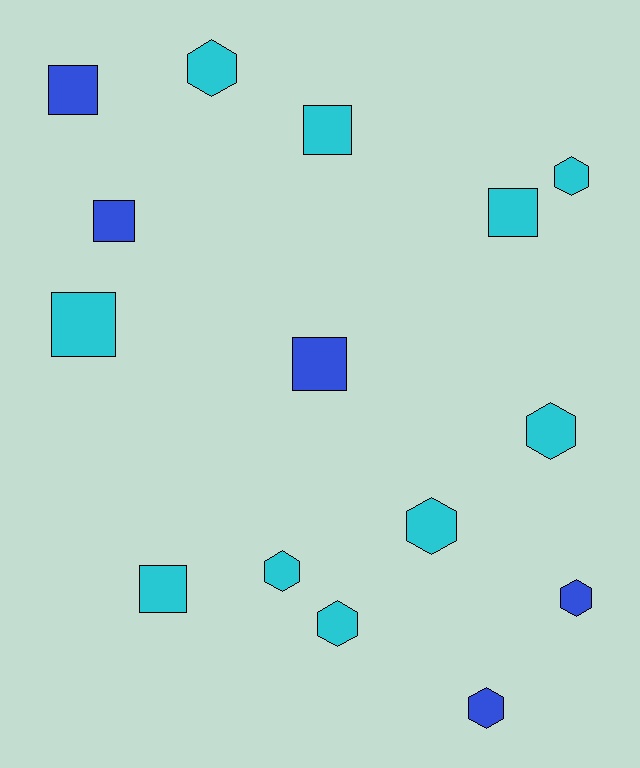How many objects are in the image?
There are 15 objects.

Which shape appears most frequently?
Hexagon, with 8 objects.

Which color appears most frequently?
Cyan, with 10 objects.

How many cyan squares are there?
There are 4 cyan squares.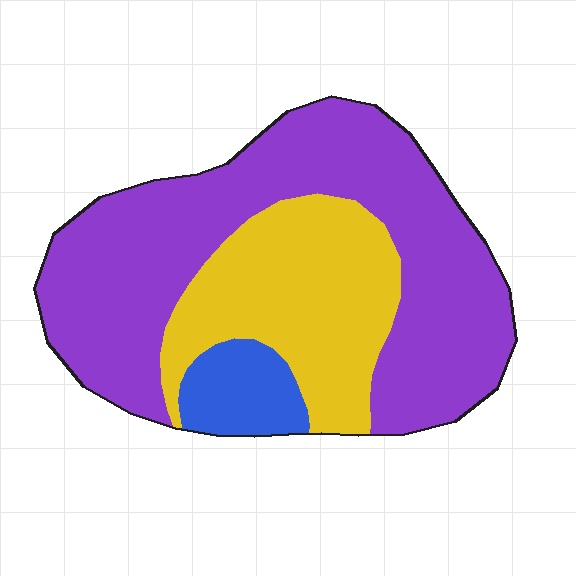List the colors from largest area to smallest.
From largest to smallest: purple, yellow, blue.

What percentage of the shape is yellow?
Yellow takes up about one third (1/3) of the shape.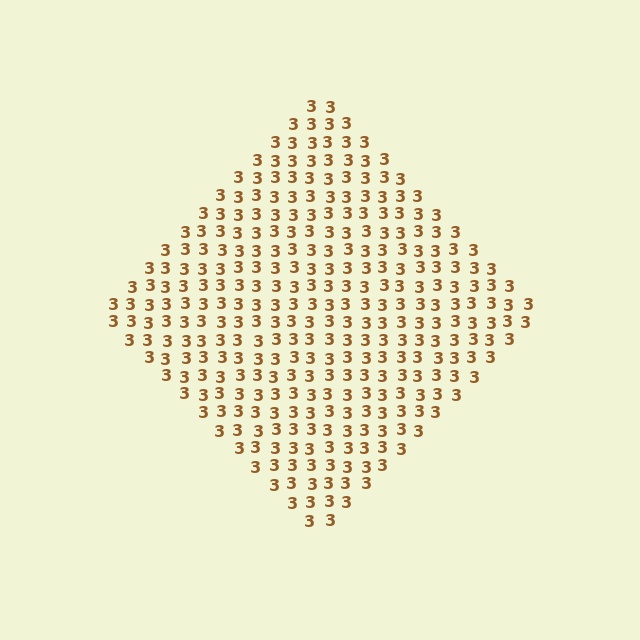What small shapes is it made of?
It is made of small digit 3's.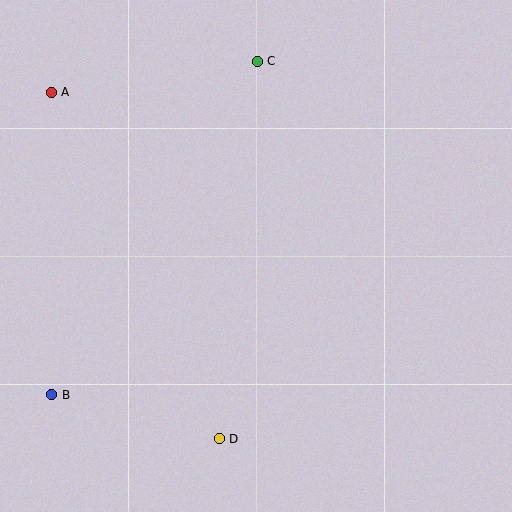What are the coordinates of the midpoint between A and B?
The midpoint between A and B is at (51, 243).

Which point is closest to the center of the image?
Point D at (219, 439) is closest to the center.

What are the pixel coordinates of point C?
Point C is at (257, 61).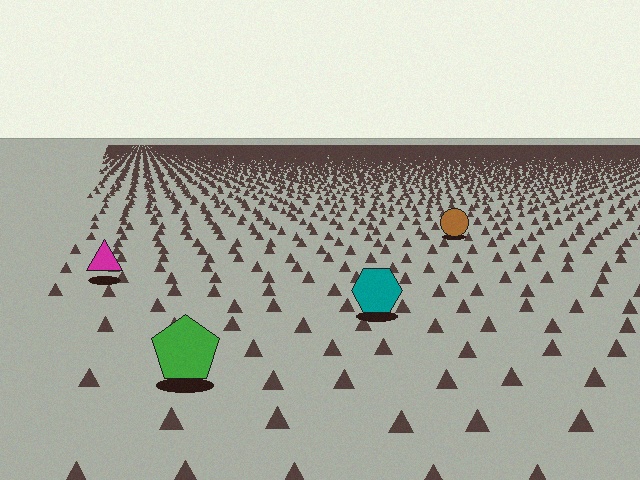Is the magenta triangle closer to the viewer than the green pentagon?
No. The green pentagon is closer — you can tell from the texture gradient: the ground texture is coarser near it.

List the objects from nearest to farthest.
From nearest to farthest: the green pentagon, the teal hexagon, the magenta triangle, the brown circle.